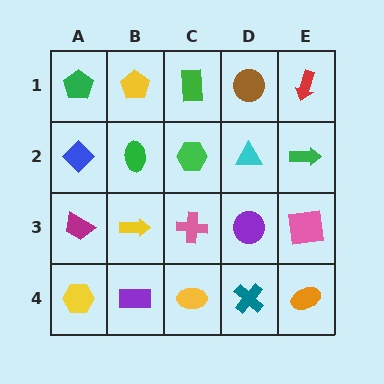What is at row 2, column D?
A cyan triangle.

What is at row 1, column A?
A green pentagon.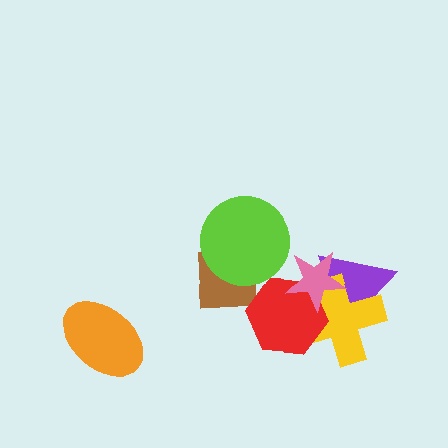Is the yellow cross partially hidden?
Yes, it is partially covered by another shape.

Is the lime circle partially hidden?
No, no other shape covers it.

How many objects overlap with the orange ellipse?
0 objects overlap with the orange ellipse.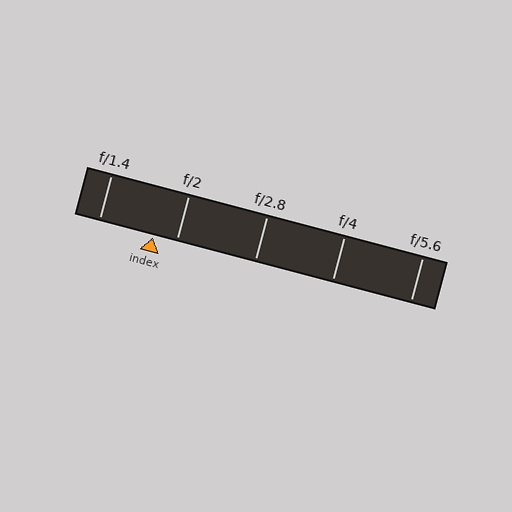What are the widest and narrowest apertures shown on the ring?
The widest aperture shown is f/1.4 and the narrowest is f/5.6.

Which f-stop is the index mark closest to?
The index mark is closest to f/2.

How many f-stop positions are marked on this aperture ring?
There are 5 f-stop positions marked.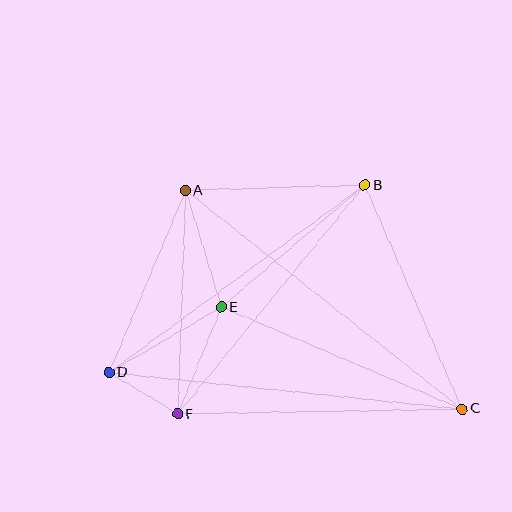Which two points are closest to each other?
Points D and F are closest to each other.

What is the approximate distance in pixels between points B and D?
The distance between B and D is approximately 317 pixels.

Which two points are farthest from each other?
Points C and D are farthest from each other.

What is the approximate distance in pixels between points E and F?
The distance between E and F is approximately 115 pixels.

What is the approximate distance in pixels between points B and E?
The distance between B and E is approximately 189 pixels.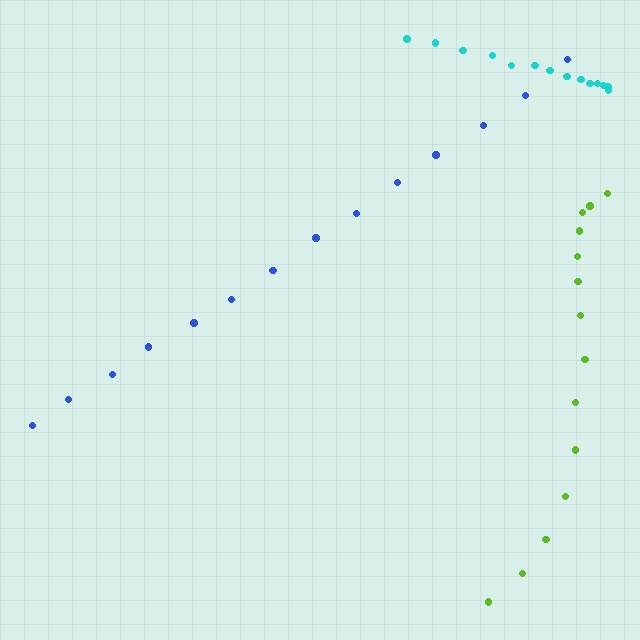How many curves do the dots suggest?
There are 3 distinct paths.